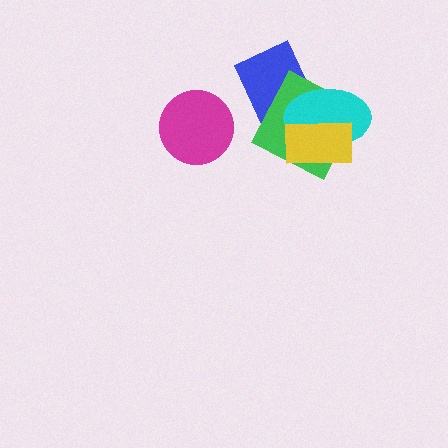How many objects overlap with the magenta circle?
0 objects overlap with the magenta circle.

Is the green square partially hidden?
Yes, it is partially covered by another shape.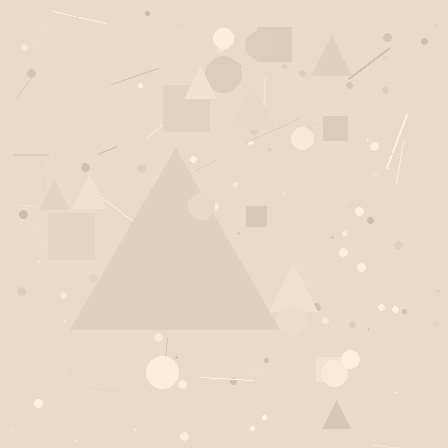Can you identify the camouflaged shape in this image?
The camouflaged shape is a triangle.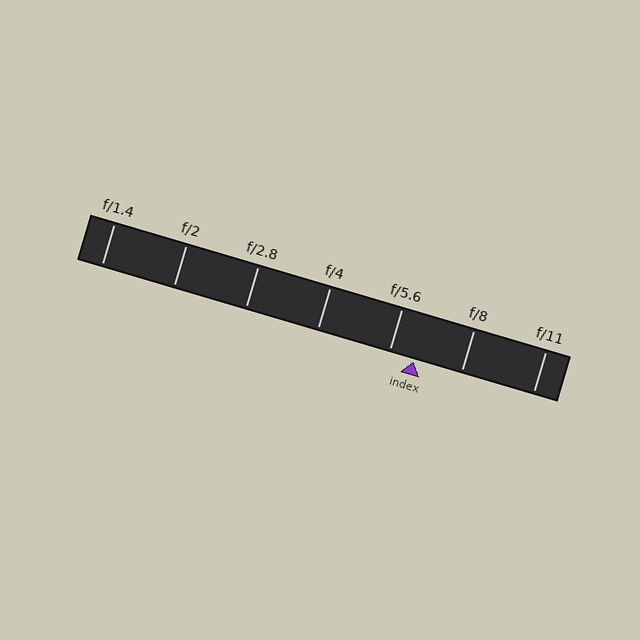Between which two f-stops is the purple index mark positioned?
The index mark is between f/5.6 and f/8.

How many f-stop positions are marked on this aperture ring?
There are 7 f-stop positions marked.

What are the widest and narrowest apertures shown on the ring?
The widest aperture shown is f/1.4 and the narrowest is f/11.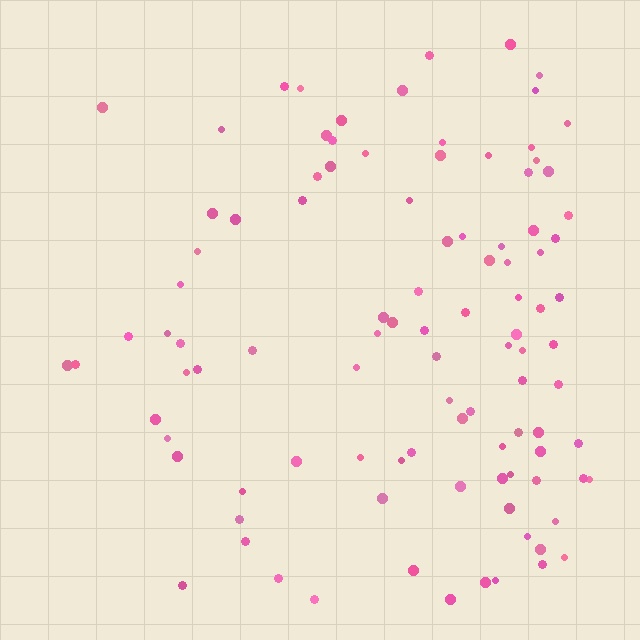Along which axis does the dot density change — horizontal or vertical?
Horizontal.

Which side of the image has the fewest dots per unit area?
The left.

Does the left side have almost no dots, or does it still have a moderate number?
Still a moderate number, just noticeably fewer than the right.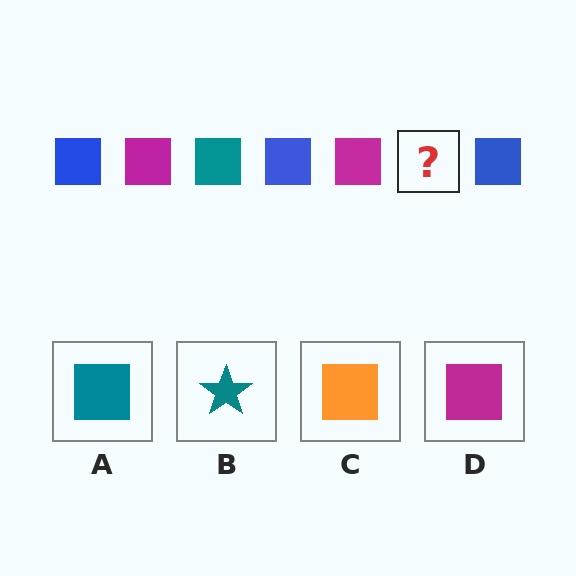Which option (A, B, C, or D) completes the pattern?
A.